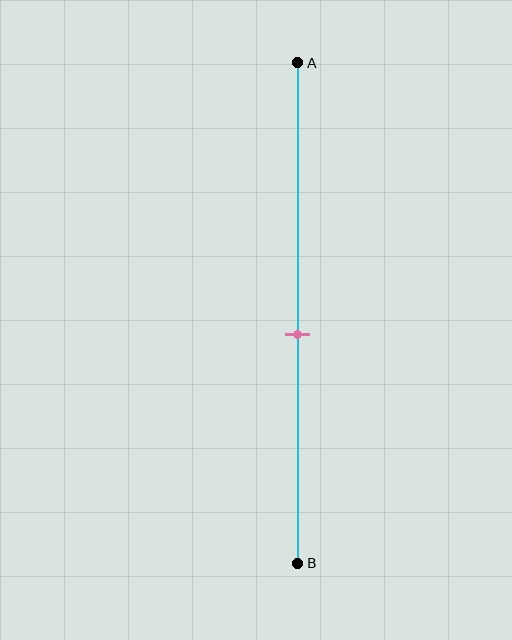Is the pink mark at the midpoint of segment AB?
No, the mark is at about 55% from A, not at the 50% midpoint.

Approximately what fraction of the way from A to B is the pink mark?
The pink mark is approximately 55% of the way from A to B.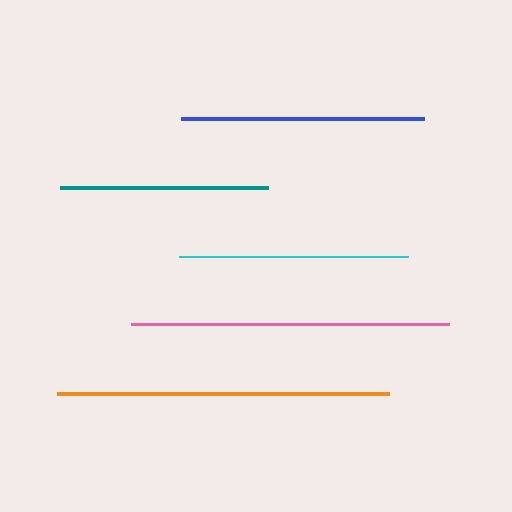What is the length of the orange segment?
The orange segment is approximately 331 pixels long.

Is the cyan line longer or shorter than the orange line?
The orange line is longer than the cyan line.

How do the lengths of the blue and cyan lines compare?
The blue and cyan lines are approximately the same length.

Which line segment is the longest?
The orange line is the longest at approximately 331 pixels.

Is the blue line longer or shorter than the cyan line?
The blue line is longer than the cyan line.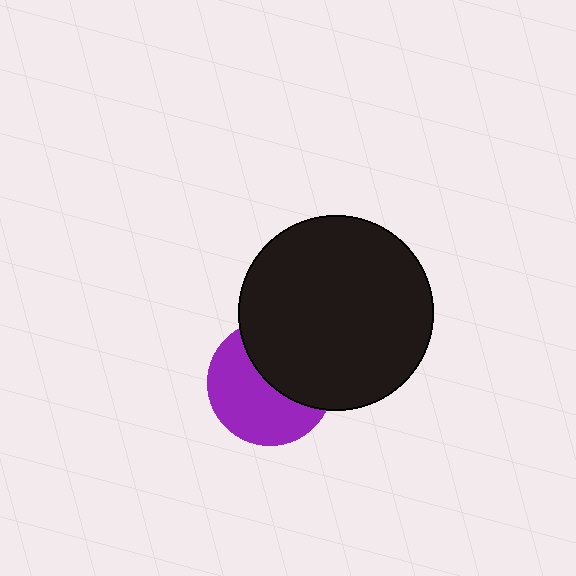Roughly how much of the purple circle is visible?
About half of it is visible (roughly 55%).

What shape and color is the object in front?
The object in front is a black circle.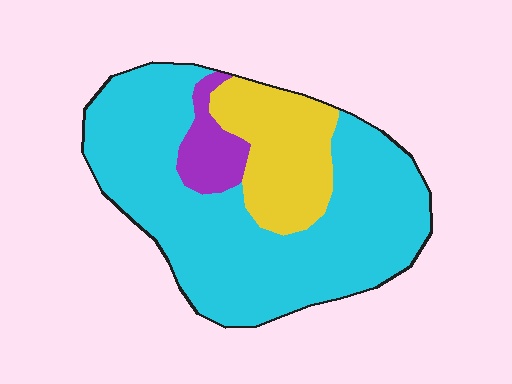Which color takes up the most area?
Cyan, at roughly 70%.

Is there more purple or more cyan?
Cyan.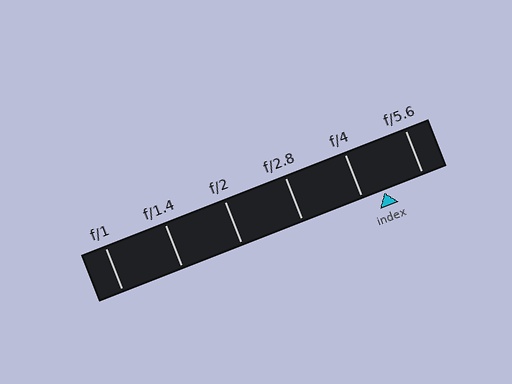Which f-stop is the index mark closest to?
The index mark is closest to f/4.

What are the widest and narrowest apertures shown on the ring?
The widest aperture shown is f/1 and the narrowest is f/5.6.